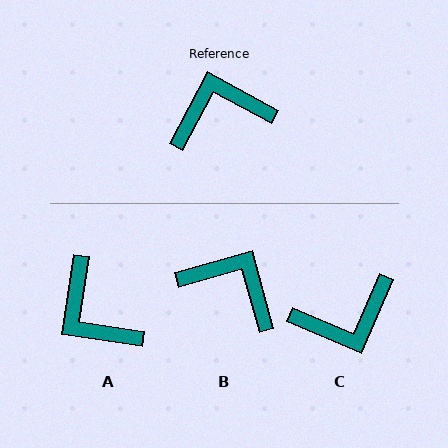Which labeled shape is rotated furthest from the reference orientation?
C, about 175 degrees away.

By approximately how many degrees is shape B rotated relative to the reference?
Approximately 46 degrees clockwise.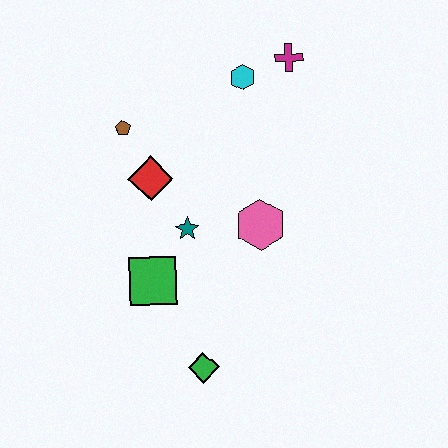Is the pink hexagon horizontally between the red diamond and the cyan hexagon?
No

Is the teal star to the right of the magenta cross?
No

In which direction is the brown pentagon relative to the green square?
The brown pentagon is above the green square.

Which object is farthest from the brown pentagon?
The green diamond is farthest from the brown pentagon.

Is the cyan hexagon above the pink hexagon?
Yes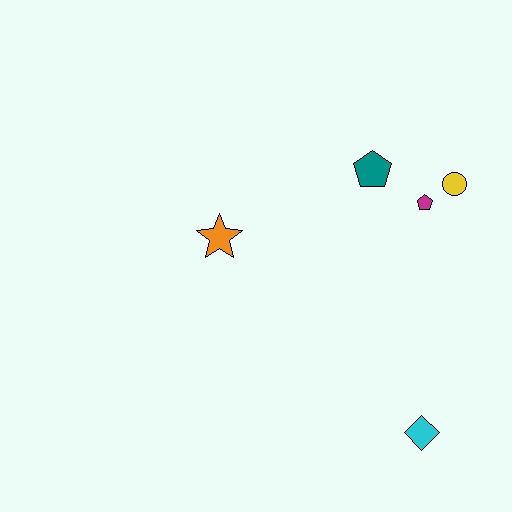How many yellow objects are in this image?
There is 1 yellow object.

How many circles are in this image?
There is 1 circle.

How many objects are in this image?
There are 5 objects.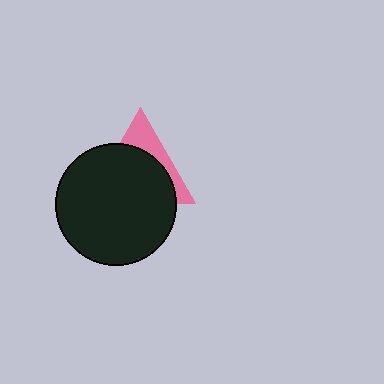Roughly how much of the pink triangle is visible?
A small part of it is visible (roughly 31%).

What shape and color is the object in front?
The object in front is a black circle.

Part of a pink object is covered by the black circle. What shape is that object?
It is a triangle.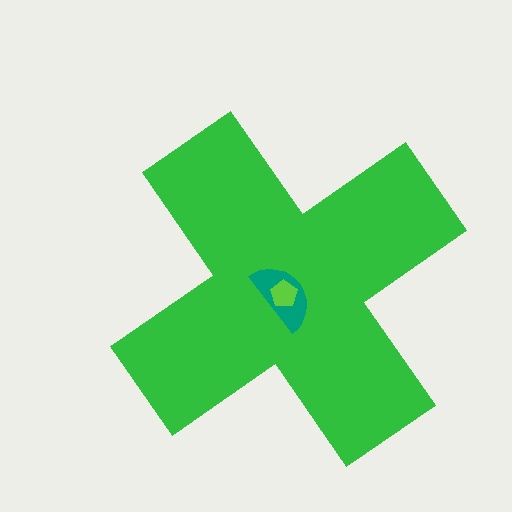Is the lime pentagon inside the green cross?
Yes.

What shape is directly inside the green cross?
The teal semicircle.